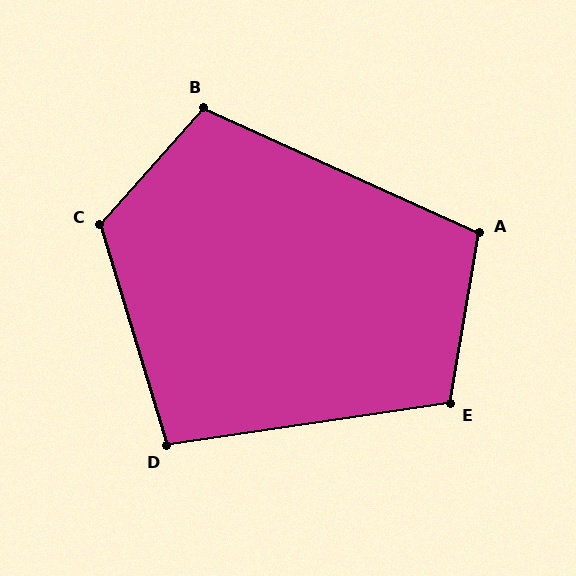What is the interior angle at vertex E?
Approximately 108 degrees (obtuse).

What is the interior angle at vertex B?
Approximately 107 degrees (obtuse).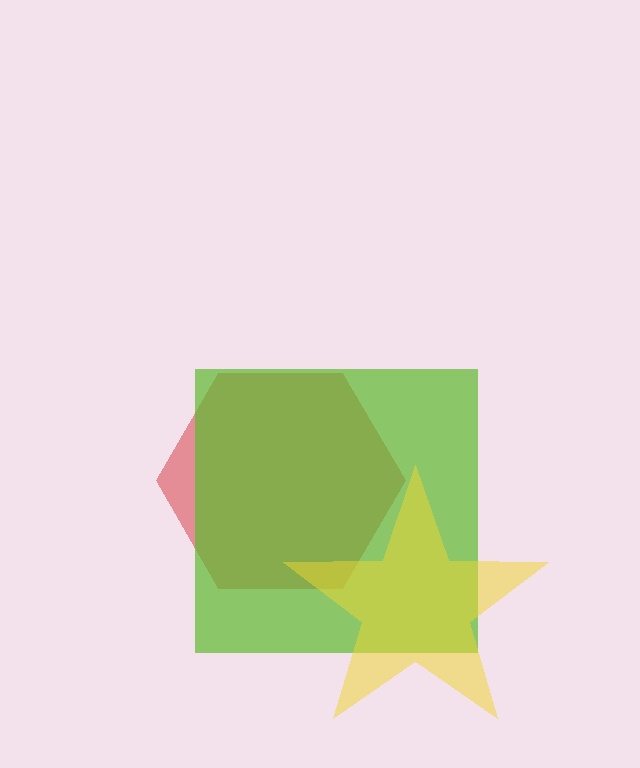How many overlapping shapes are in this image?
There are 3 overlapping shapes in the image.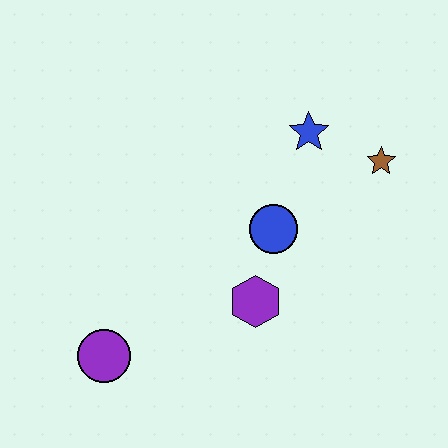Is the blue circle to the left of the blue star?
Yes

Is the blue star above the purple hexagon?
Yes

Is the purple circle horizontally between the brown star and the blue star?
No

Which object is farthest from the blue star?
The purple circle is farthest from the blue star.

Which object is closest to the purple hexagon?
The blue circle is closest to the purple hexagon.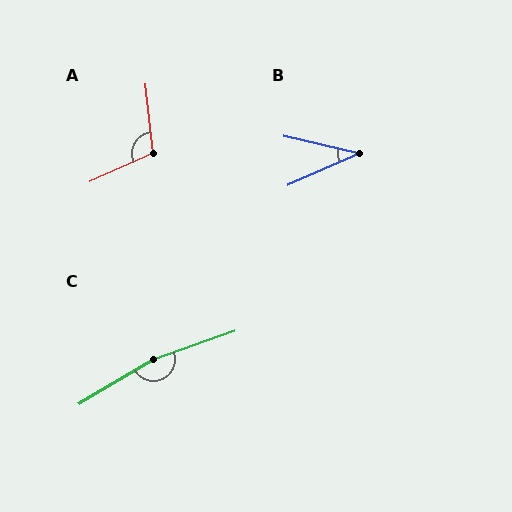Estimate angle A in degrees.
Approximately 108 degrees.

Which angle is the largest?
C, at approximately 168 degrees.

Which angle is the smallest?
B, at approximately 37 degrees.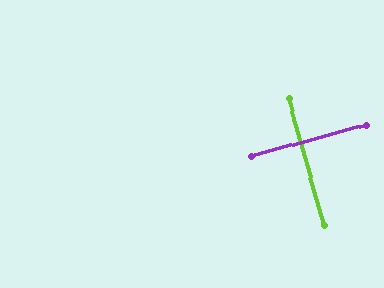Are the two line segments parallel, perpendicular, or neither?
Perpendicular — they meet at approximately 90°.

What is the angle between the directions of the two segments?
Approximately 90 degrees.